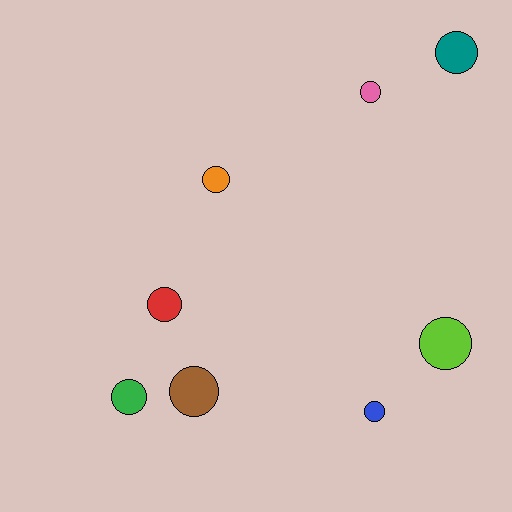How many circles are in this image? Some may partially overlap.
There are 8 circles.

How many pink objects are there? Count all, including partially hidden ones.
There is 1 pink object.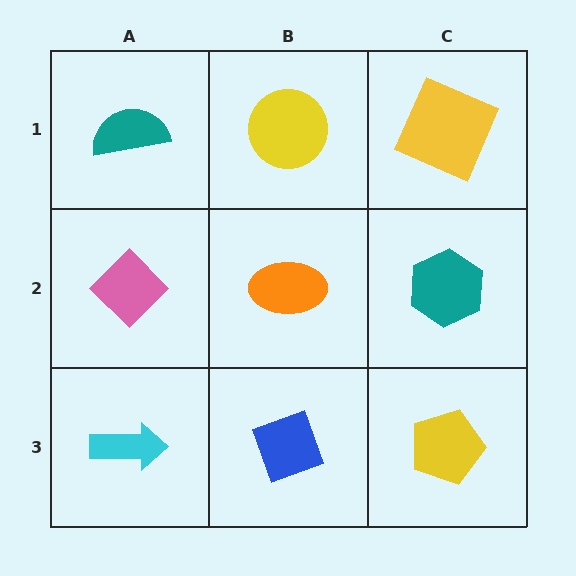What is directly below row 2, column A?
A cyan arrow.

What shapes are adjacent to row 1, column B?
An orange ellipse (row 2, column B), a teal semicircle (row 1, column A), a yellow square (row 1, column C).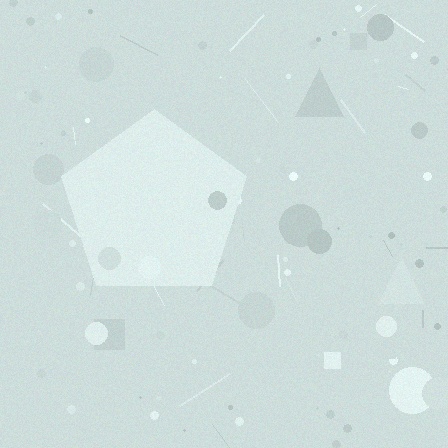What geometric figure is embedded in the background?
A pentagon is embedded in the background.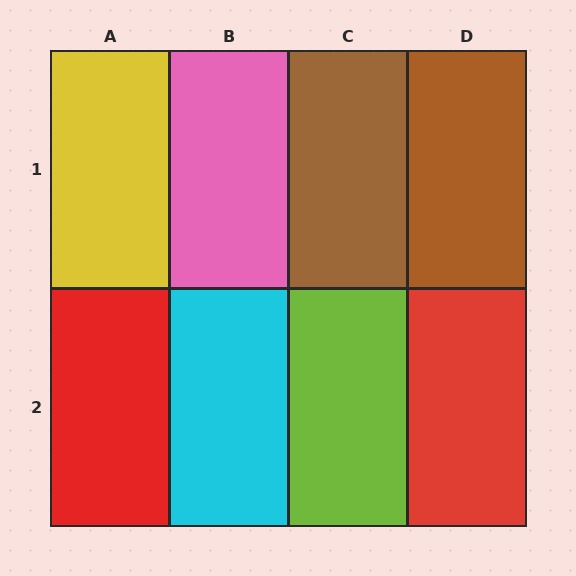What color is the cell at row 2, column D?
Red.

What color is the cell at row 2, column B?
Cyan.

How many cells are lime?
1 cell is lime.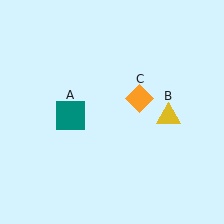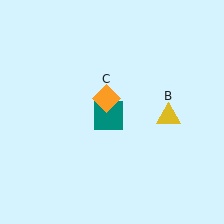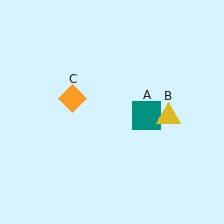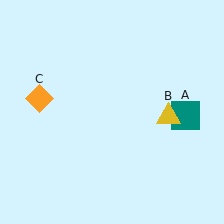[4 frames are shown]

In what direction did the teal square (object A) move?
The teal square (object A) moved right.